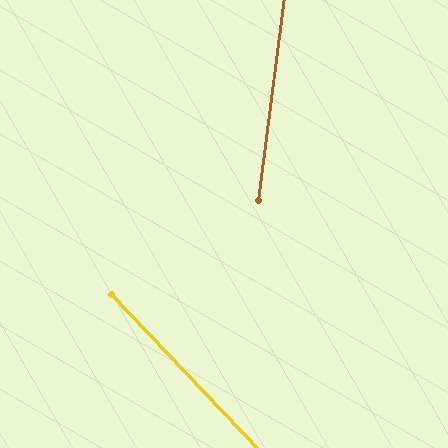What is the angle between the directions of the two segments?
Approximately 51 degrees.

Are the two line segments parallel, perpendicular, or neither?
Neither parallel nor perpendicular — they differ by about 51°.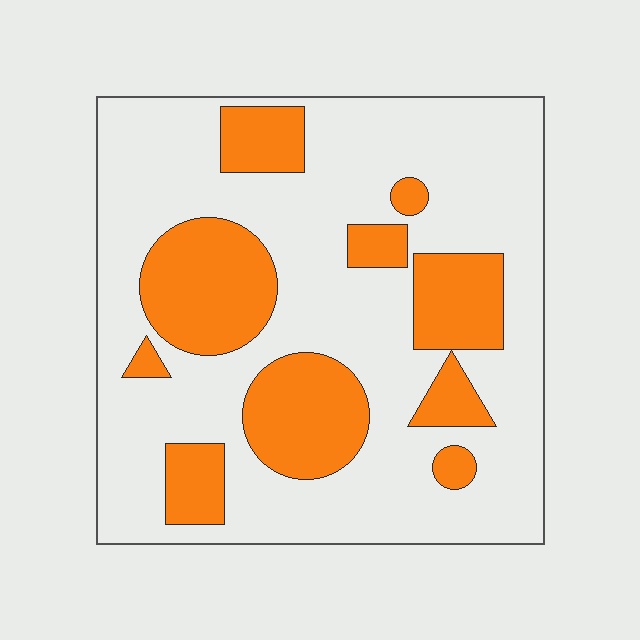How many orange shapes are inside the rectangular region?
10.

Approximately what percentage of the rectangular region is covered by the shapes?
Approximately 30%.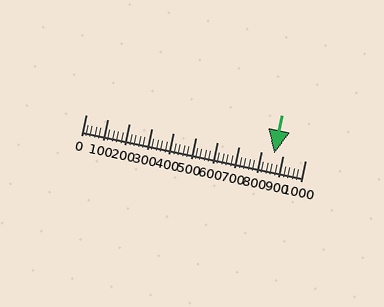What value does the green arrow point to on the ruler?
The green arrow points to approximately 860.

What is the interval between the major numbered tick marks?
The major tick marks are spaced 100 units apart.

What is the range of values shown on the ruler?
The ruler shows values from 0 to 1000.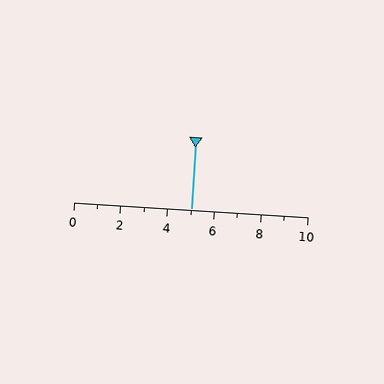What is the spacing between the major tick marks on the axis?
The major ticks are spaced 2 apart.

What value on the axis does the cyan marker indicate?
The marker indicates approximately 5.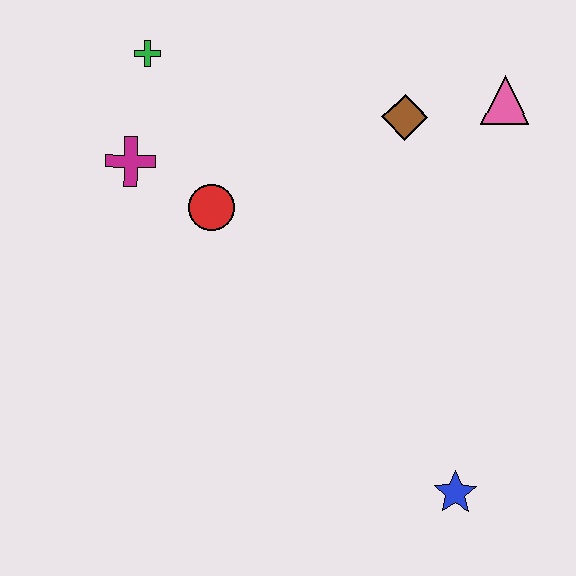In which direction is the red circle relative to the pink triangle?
The red circle is to the left of the pink triangle.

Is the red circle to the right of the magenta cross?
Yes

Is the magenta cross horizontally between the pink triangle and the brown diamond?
No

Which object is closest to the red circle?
The magenta cross is closest to the red circle.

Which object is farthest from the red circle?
The blue star is farthest from the red circle.